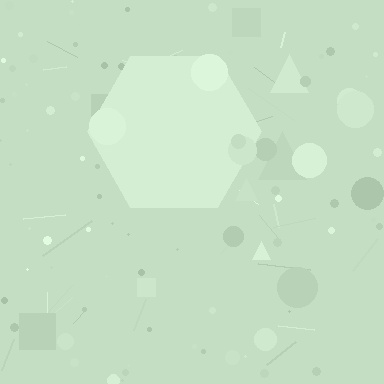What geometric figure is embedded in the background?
A hexagon is embedded in the background.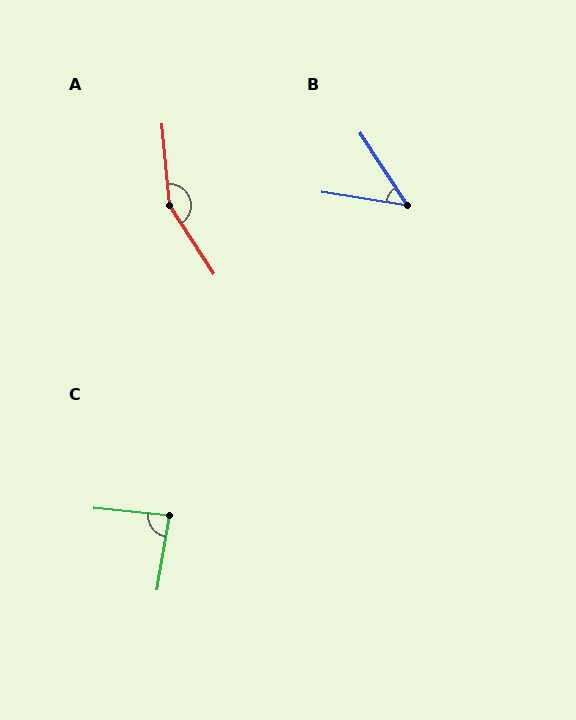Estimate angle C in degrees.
Approximately 86 degrees.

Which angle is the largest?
A, at approximately 152 degrees.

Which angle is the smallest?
B, at approximately 48 degrees.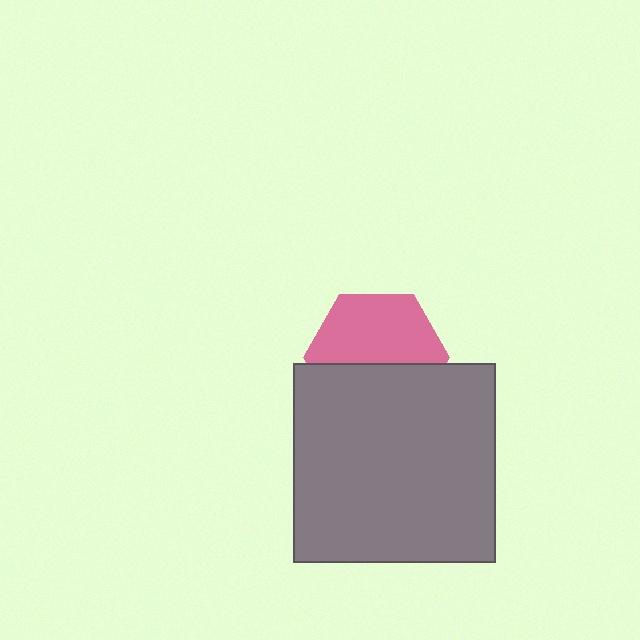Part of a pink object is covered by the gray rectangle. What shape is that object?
It is a hexagon.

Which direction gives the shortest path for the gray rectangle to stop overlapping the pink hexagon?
Moving down gives the shortest separation.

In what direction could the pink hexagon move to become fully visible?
The pink hexagon could move up. That would shift it out from behind the gray rectangle entirely.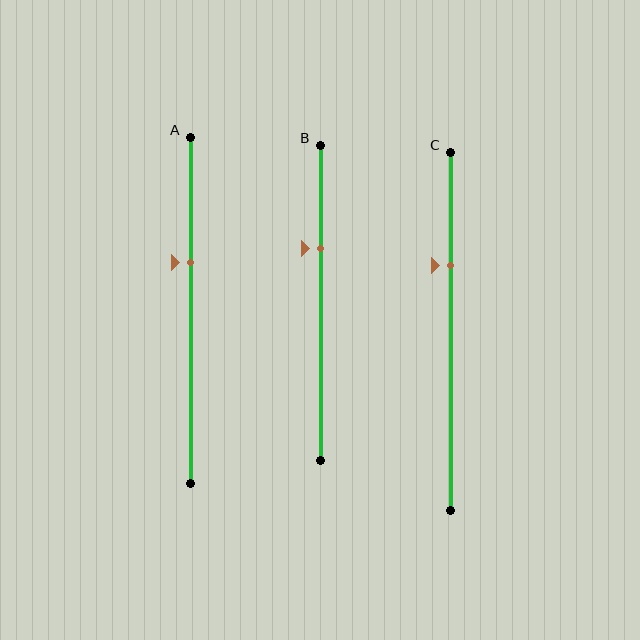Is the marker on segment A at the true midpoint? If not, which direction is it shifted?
No, the marker on segment A is shifted upward by about 14% of the segment length.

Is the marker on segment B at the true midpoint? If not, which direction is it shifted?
No, the marker on segment B is shifted upward by about 17% of the segment length.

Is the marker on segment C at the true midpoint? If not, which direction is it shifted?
No, the marker on segment C is shifted upward by about 18% of the segment length.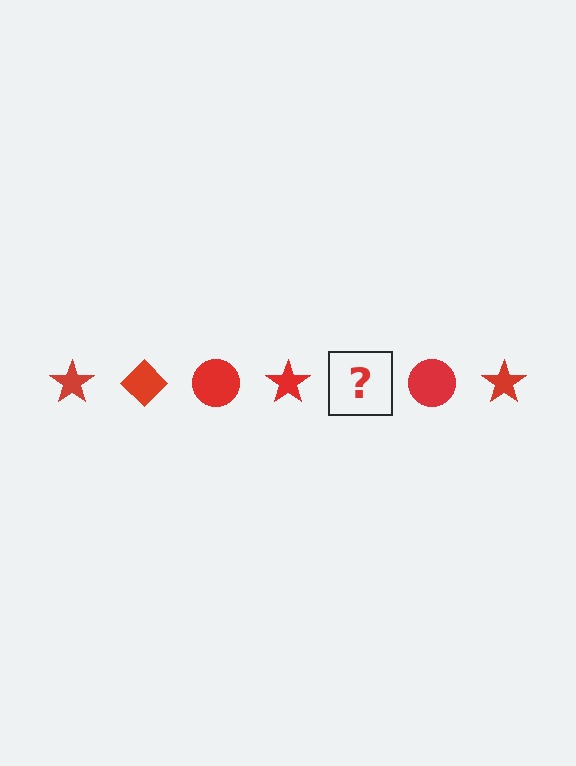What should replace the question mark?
The question mark should be replaced with a red diamond.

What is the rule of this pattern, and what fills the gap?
The rule is that the pattern cycles through star, diamond, circle shapes in red. The gap should be filled with a red diamond.